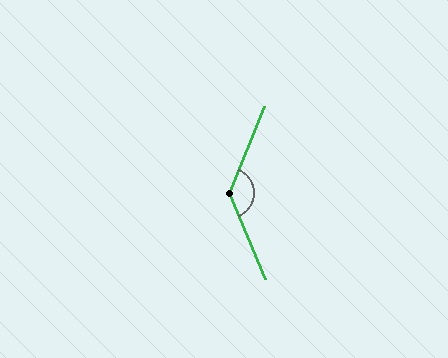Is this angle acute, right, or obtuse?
It is obtuse.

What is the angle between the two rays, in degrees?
Approximately 135 degrees.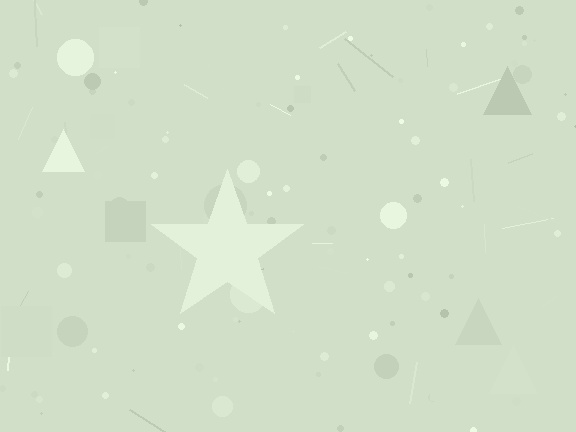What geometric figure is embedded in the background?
A star is embedded in the background.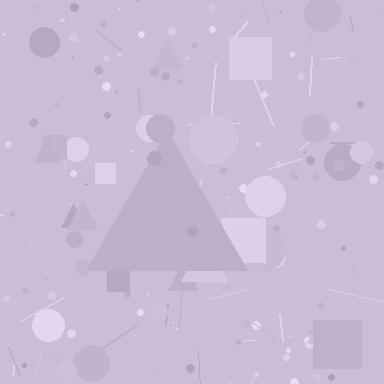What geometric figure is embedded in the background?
A triangle is embedded in the background.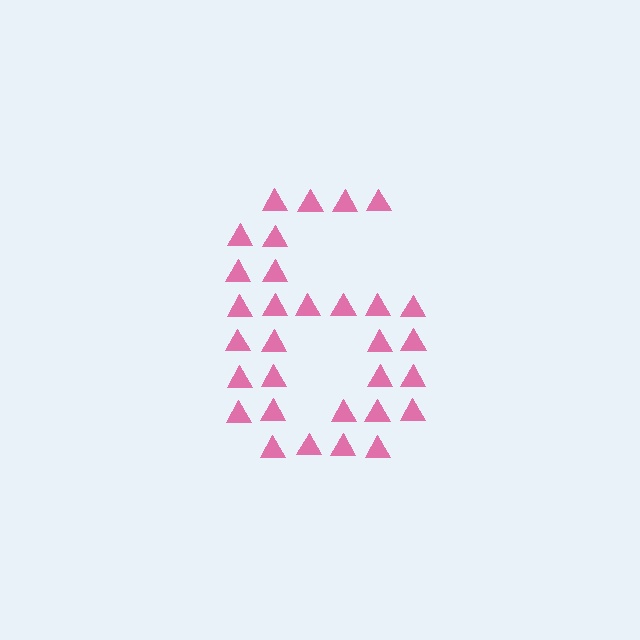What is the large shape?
The large shape is the digit 6.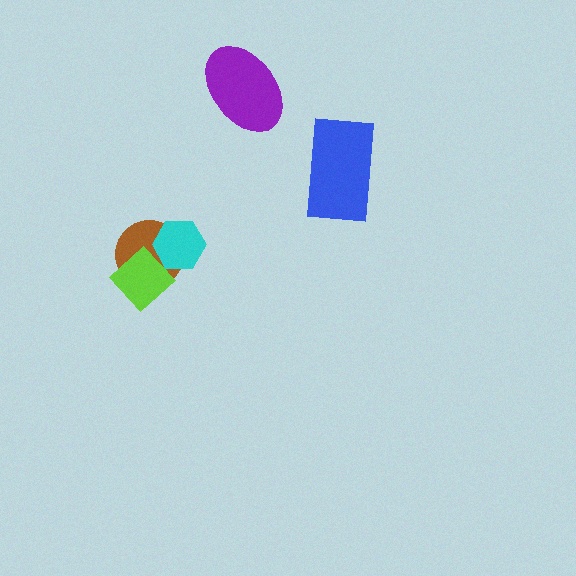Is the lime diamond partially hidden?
Yes, it is partially covered by another shape.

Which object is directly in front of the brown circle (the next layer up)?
The lime diamond is directly in front of the brown circle.